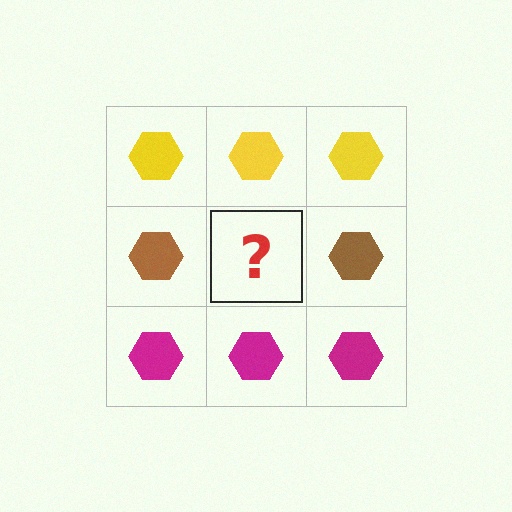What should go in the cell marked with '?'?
The missing cell should contain a brown hexagon.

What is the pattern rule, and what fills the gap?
The rule is that each row has a consistent color. The gap should be filled with a brown hexagon.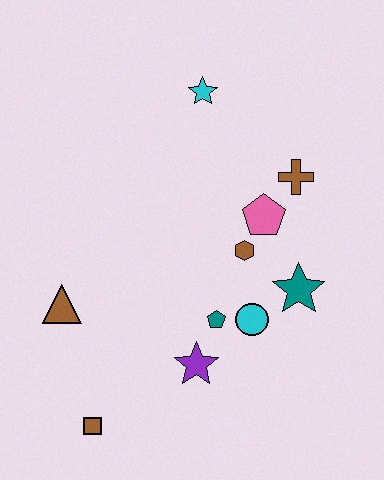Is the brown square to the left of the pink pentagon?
Yes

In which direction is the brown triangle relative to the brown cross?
The brown triangle is to the left of the brown cross.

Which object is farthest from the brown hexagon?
The brown square is farthest from the brown hexagon.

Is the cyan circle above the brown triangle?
No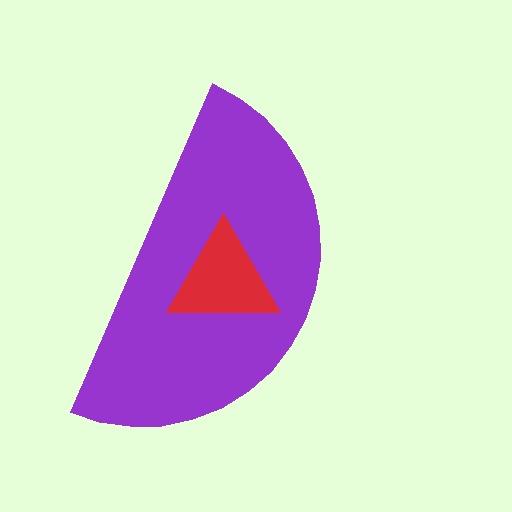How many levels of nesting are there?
2.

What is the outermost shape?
The purple semicircle.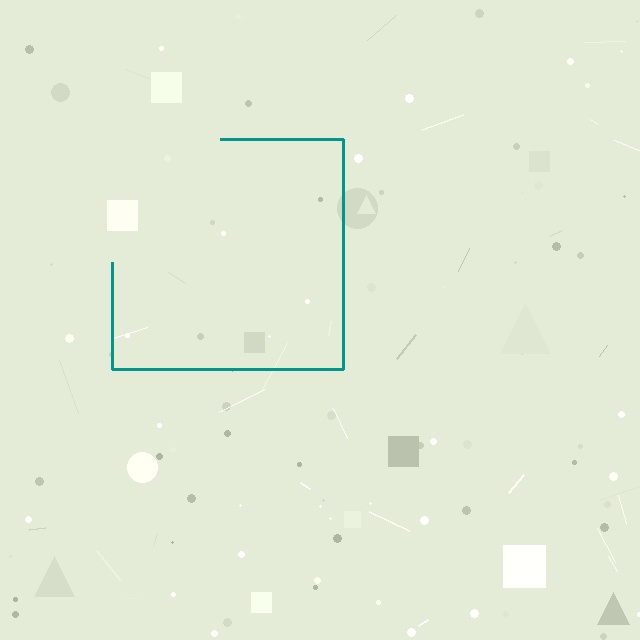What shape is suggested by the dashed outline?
The dashed outline suggests a square.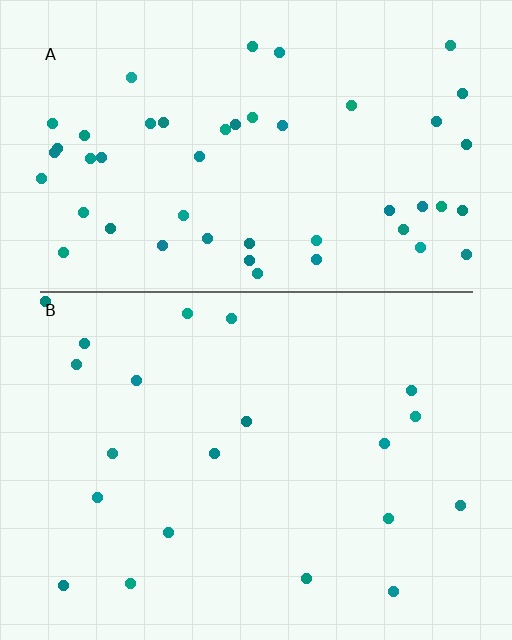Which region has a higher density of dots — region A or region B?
A (the top).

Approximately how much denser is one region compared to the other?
Approximately 2.5× — region A over region B.